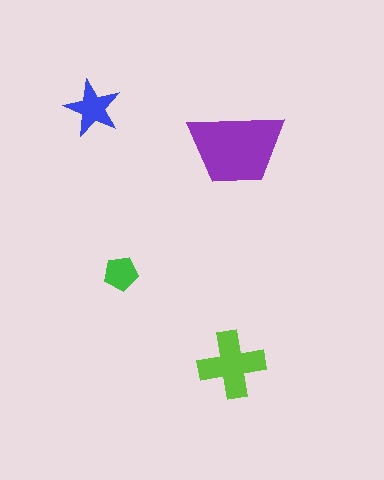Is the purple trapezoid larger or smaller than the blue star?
Larger.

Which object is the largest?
The purple trapezoid.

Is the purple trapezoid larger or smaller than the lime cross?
Larger.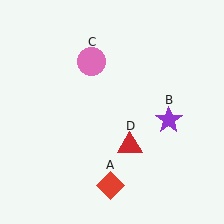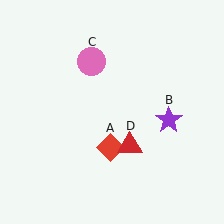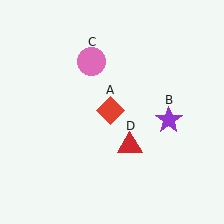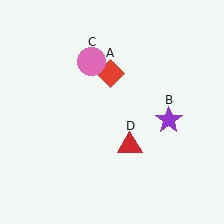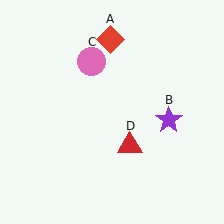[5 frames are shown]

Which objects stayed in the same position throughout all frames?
Purple star (object B) and pink circle (object C) and red triangle (object D) remained stationary.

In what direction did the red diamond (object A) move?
The red diamond (object A) moved up.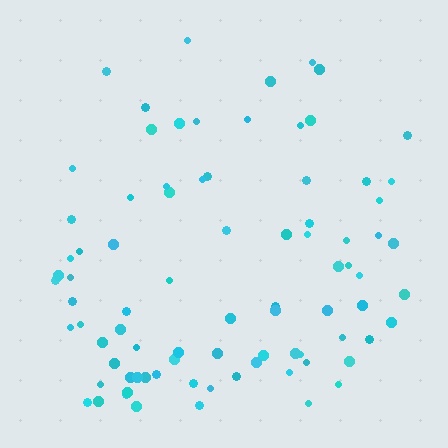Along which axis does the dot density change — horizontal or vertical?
Vertical.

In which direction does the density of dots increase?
From top to bottom, with the bottom side densest.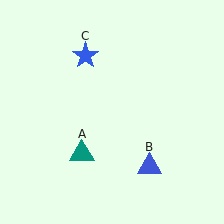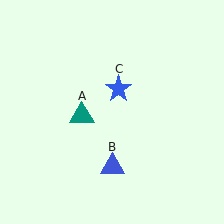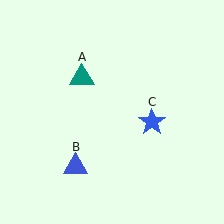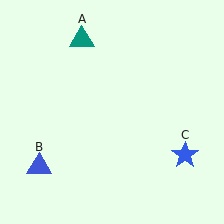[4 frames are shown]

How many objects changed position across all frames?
3 objects changed position: teal triangle (object A), blue triangle (object B), blue star (object C).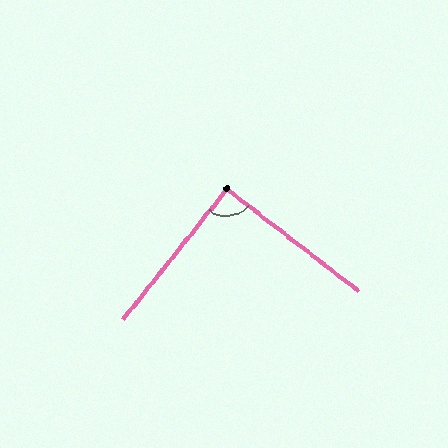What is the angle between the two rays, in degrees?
Approximately 91 degrees.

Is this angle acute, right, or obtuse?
It is approximately a right angle.